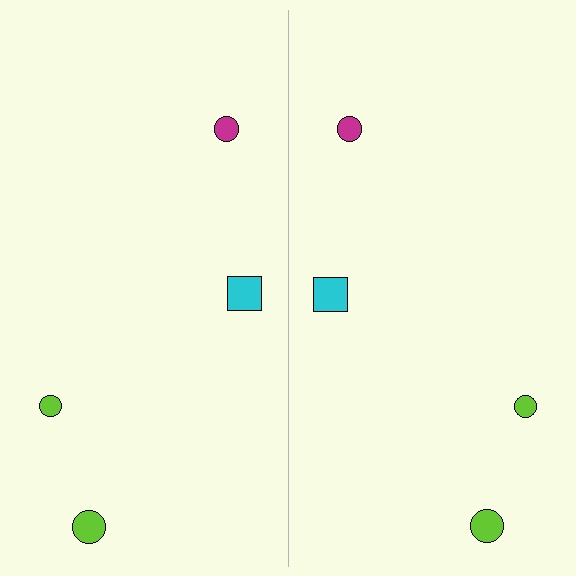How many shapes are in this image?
There are 8 shapes in this image.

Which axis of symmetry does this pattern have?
The pattern has a vertical axis of symmetry running through the center of the image.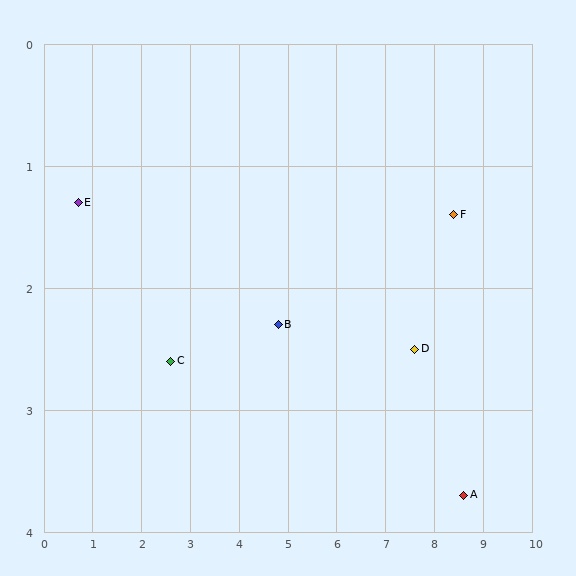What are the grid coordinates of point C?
Point C is at approximately (2.6, 2.6).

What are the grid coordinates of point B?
Point B is at approximately (4.8, 2.3).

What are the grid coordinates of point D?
Point D is at approximately (7.6, 2.5).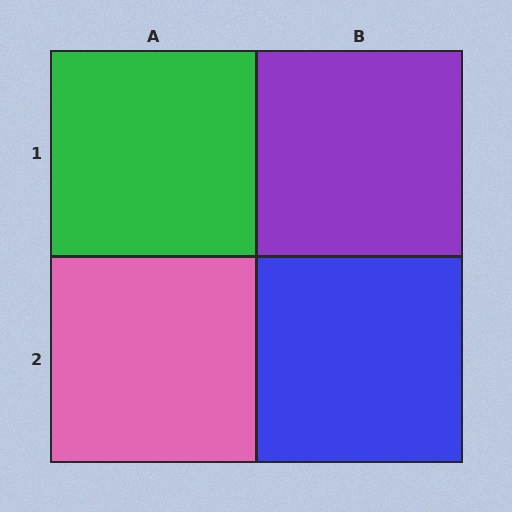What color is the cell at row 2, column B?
Blue.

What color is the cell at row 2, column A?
Pink.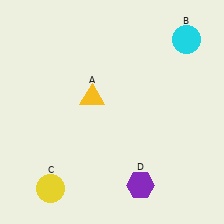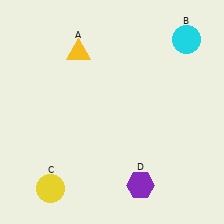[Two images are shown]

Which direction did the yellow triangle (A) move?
The yellow triangle (A) moved up.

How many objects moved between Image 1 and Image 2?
1 object moved between the two images.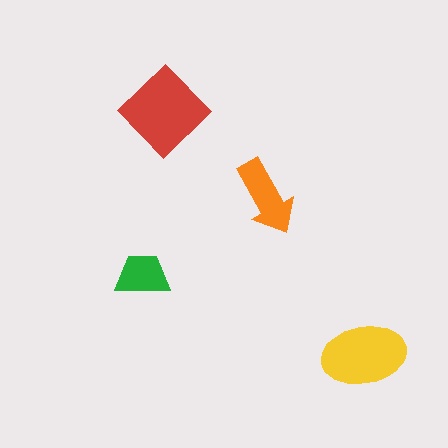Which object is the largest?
The red diamond.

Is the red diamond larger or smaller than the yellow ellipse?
Larger.